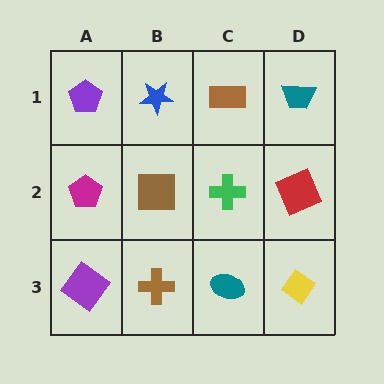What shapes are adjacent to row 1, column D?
A red square (row 2, column D), a brown rectangle (row 1, column C).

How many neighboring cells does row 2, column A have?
3.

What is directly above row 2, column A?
A purple pentagon.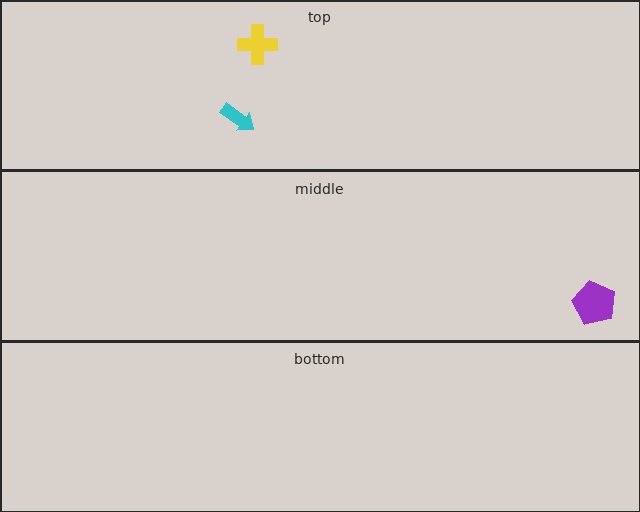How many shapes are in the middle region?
1.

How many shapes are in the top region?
2.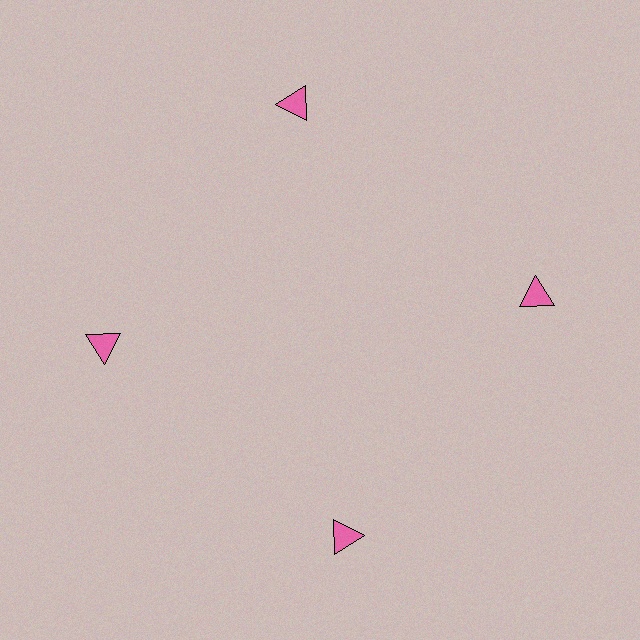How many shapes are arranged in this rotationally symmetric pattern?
There are 4 shapes, arranged in 4 groups of 1.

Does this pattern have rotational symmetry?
Yes, this pattern has 4-fold rotational symmetry. It looks the same after rotating 90 degrees around the center.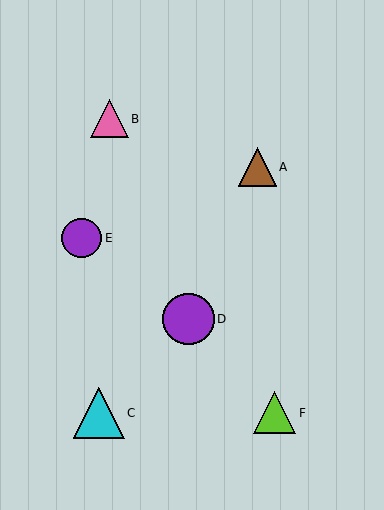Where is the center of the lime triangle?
The center of the lime triangle is at (275, 413).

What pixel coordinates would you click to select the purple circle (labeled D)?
Click at (188, 319) to select the purple circle D.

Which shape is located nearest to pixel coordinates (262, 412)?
The lime triangle (labeled F) at (275, 413) is nearest to that location.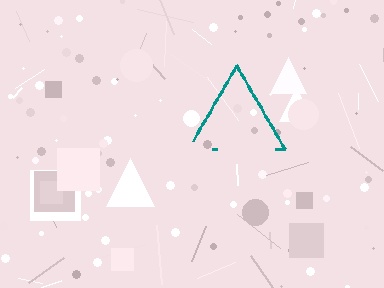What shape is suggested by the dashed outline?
The dashed outline suggests a triangle.